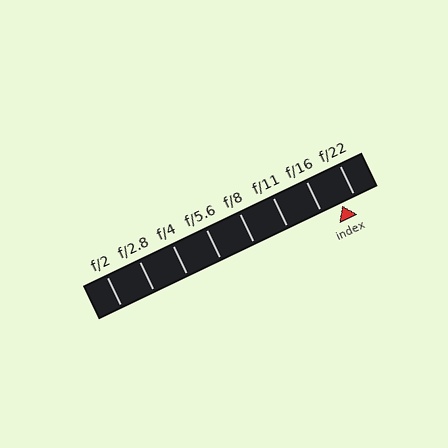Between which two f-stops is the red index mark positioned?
The index mark is between f/16 and f/22.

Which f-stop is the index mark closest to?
The index mark is closest to f/22.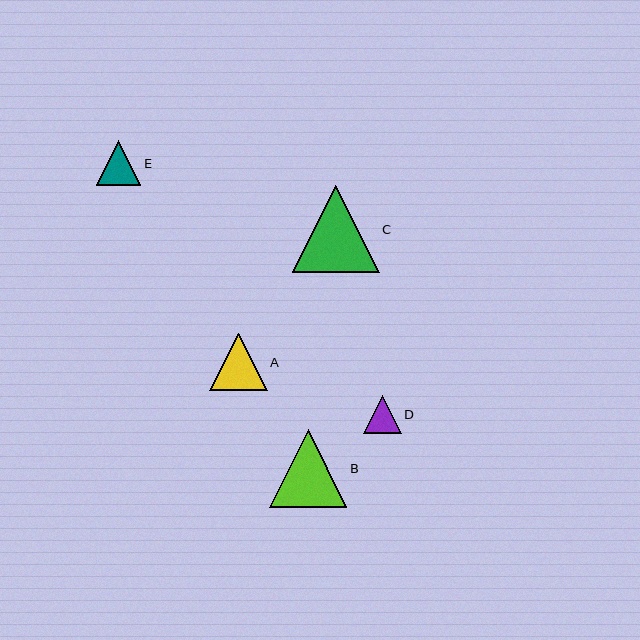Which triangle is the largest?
Triangle C is the largest with a size of approximately 87 pixels.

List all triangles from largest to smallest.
From largest to smallest: C, B, A, E, D.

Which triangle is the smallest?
Triangle D is the smallest with a size of approximately 38 pixels.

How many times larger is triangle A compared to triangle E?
Triangle A is approximately 1.3 times the size of triangle E.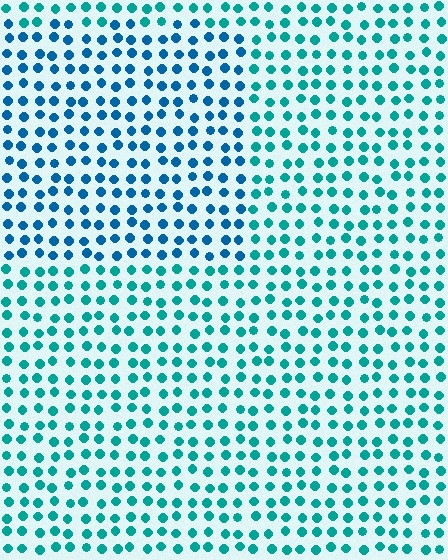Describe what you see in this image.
The image is filled with small teal elements in a uniform arrangement. A rectangle-shaped region is visible where the elements are tinted to a slightly different hue, forming a subtle color boundary.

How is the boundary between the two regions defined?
The boundary is defined purely by a slight shift in hue (about 28 degrees). Spacing, size, and orientation are identical on both sides.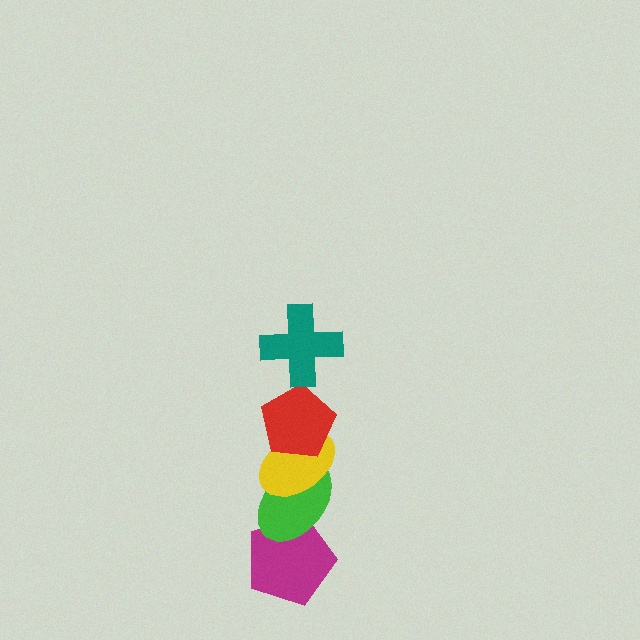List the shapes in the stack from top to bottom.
From top to bottom: the teal cross, the red pentagon, the yellow ellipse, the green ellipse, the magenta pentagon.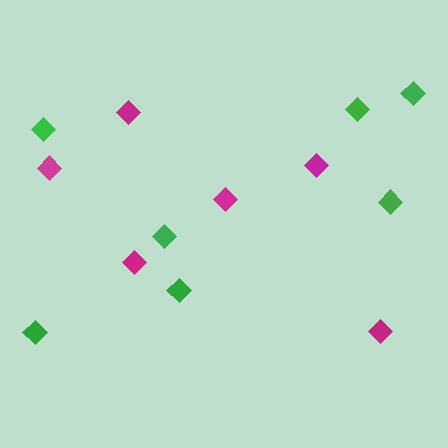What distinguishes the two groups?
There are 2 groups: one group of green diamonds (7) and one group of magenta diamonds (6).